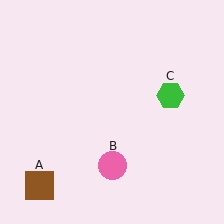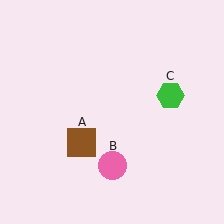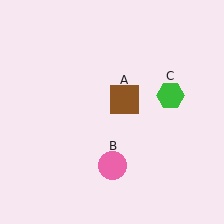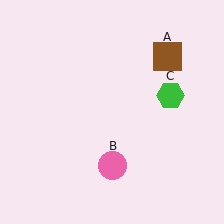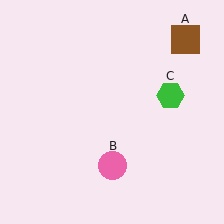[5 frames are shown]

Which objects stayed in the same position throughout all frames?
Pink circle (object B) and green hexagon (object C) remained stationary.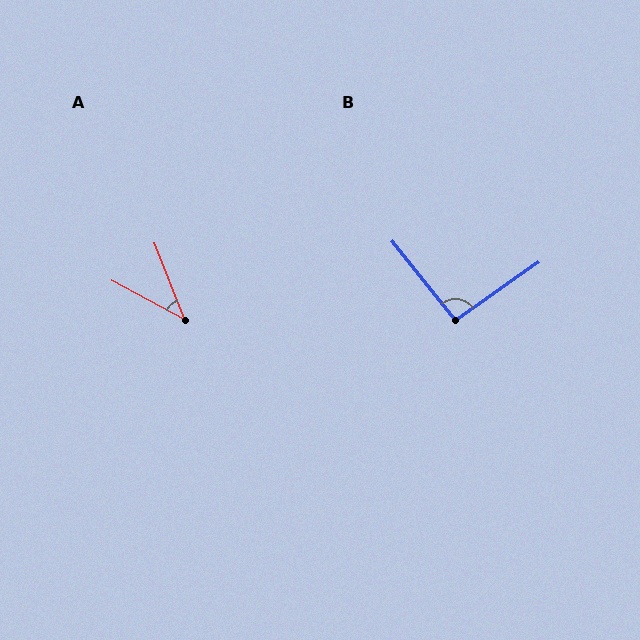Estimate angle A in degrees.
Approximately 40 degrees.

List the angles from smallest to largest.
A (40°), B (94°).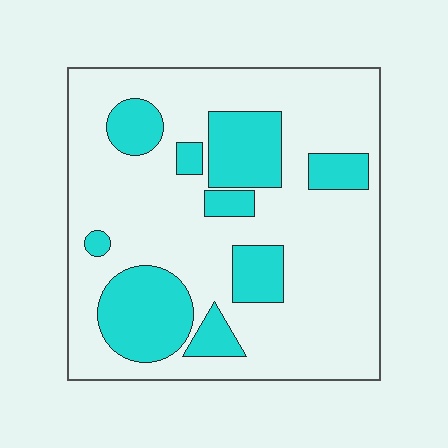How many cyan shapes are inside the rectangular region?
9.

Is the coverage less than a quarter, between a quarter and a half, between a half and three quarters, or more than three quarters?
Between a quarter and a half.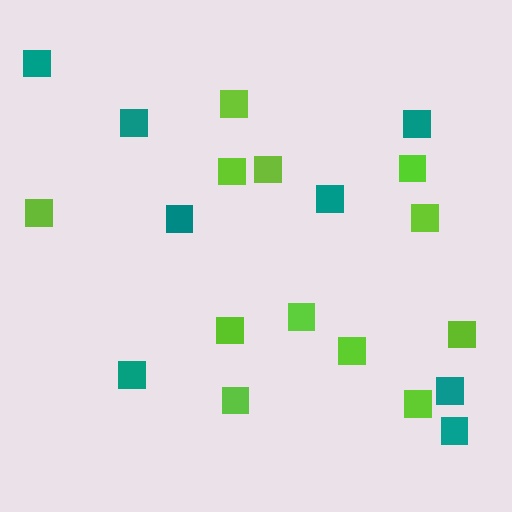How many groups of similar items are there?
There are 2 groups: one group of teal squares (8) and one group of lime squares (12).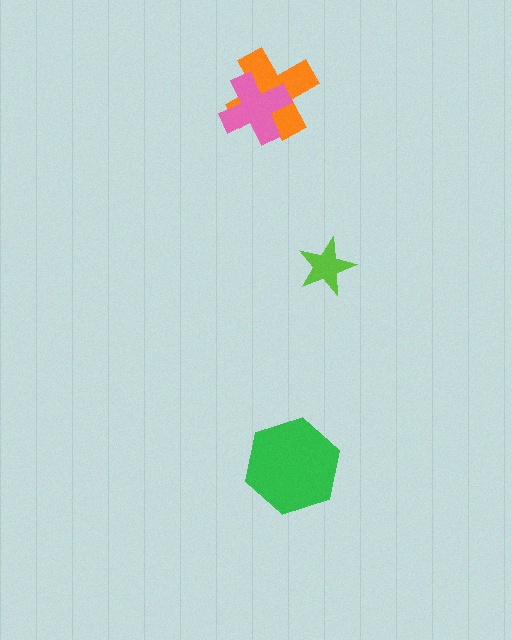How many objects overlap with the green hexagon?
0 objects overlap with the green hexagon.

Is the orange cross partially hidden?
Yes, it is partially covered by another shape.